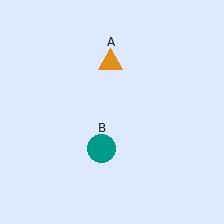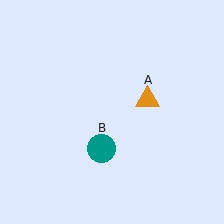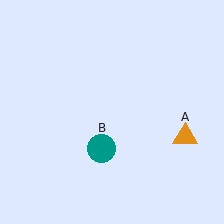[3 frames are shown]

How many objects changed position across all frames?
1 object changed position: orange triangle (object A).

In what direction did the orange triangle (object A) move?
The orange triangle (object A) moved down and to the right.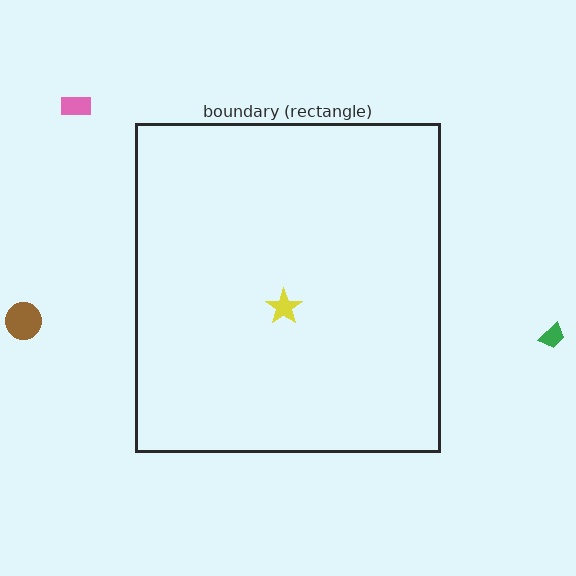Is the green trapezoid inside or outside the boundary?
Outside.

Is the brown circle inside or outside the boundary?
Outside.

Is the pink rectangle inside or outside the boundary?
Outside.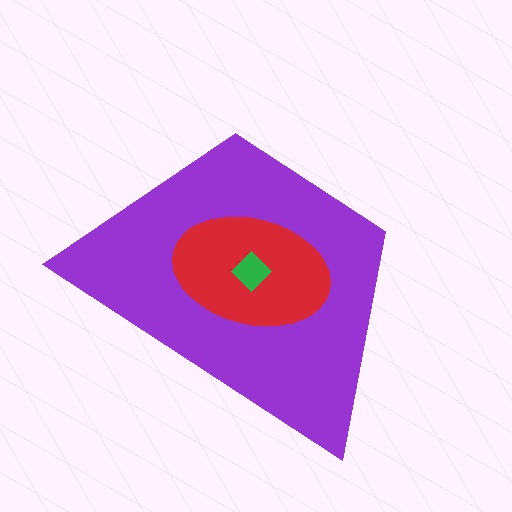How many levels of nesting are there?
3.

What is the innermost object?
The green diamond.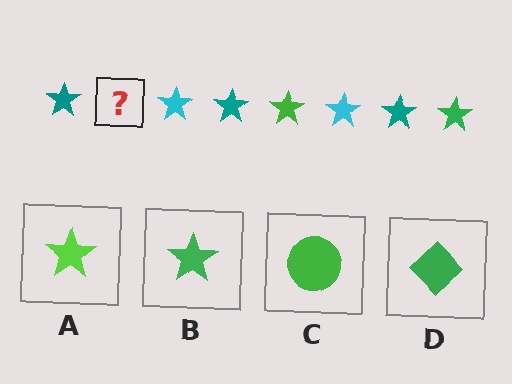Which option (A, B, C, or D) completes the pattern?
B.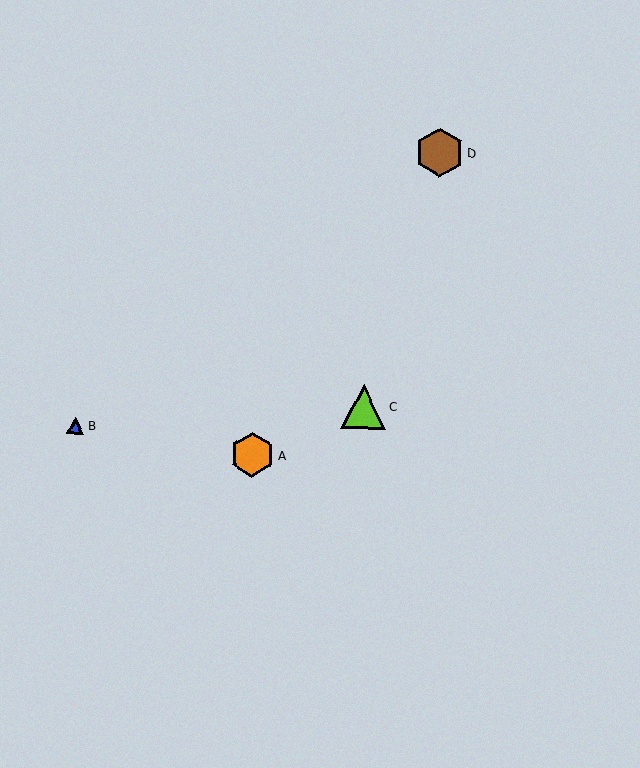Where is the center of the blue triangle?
The center of the blue triangle is at (76, 425).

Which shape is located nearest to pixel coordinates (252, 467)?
The orange hexagon (labeled A) at (252, 455) is nearest to that location.